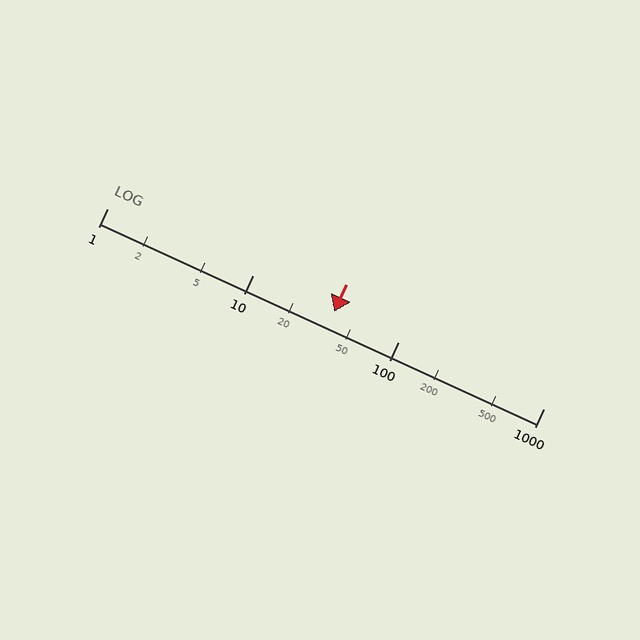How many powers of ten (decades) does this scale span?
The scale spans 3 decades, from 1 to 1000.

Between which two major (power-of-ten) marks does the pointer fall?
The pointer is between 10 and 100.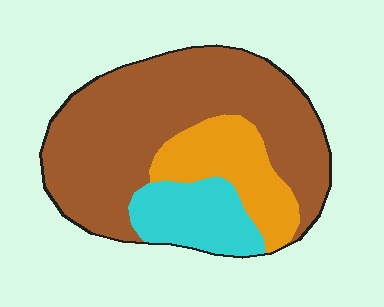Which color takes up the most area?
Brown, at roughly 65%.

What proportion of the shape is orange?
Orange takes up about one fifth (1/5) of the shape.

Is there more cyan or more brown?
Brown.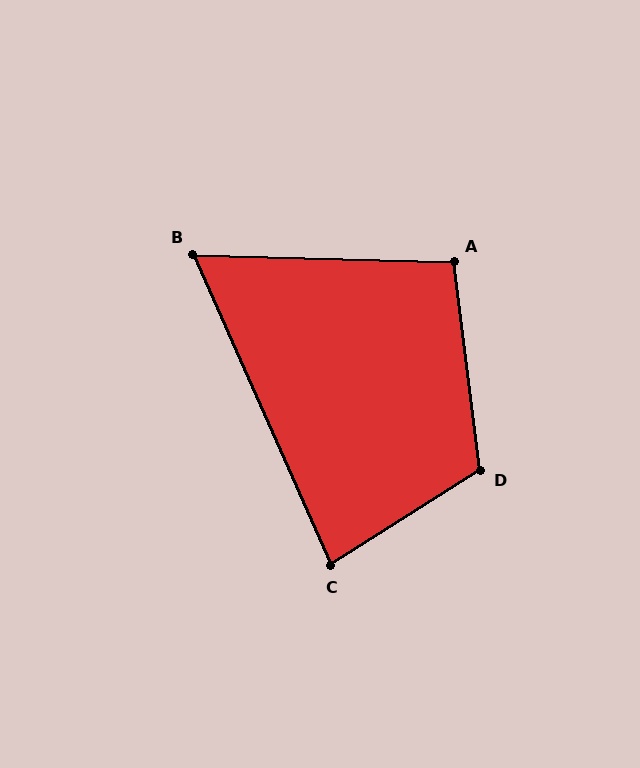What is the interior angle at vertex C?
Approximately 81 degrees (acute).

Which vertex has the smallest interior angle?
B, at approximately 65 degrees.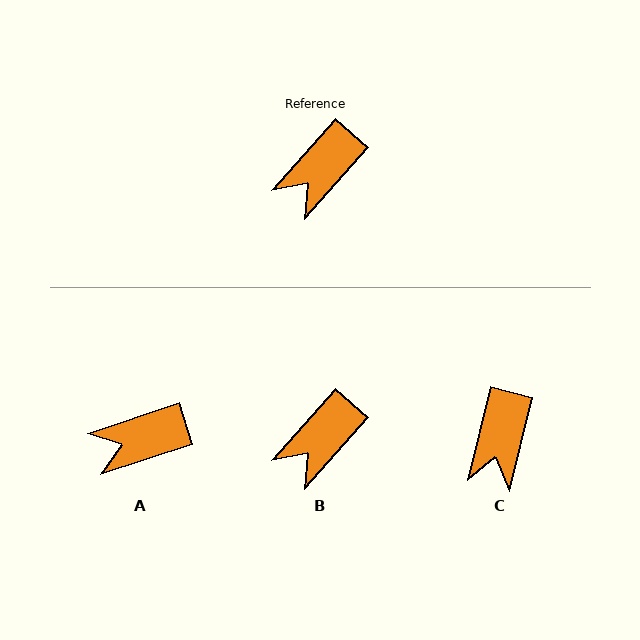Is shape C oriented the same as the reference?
No, it is off by about 28 degrees.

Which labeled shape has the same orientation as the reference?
B.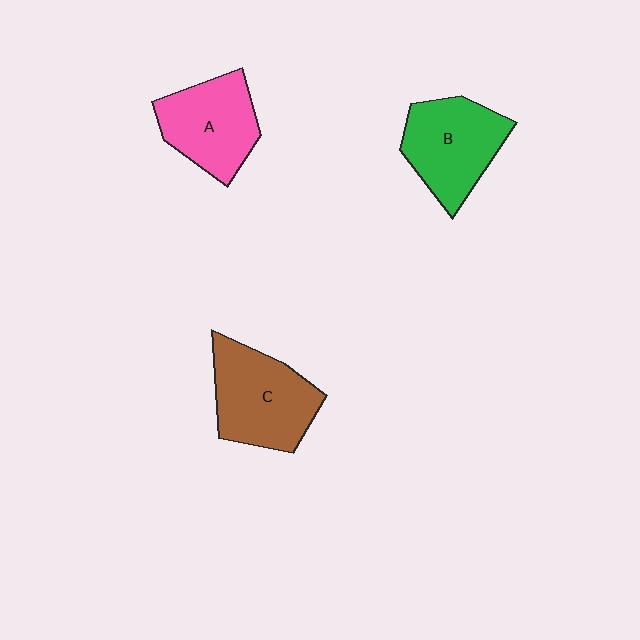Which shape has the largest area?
Shape C (brown).